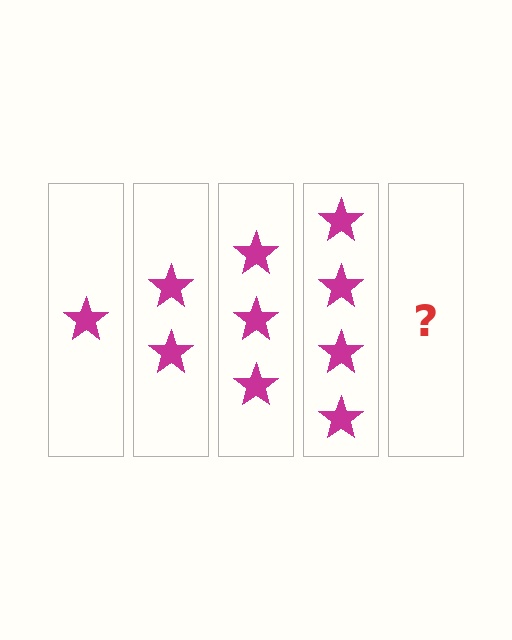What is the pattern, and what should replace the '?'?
The pattern is that each step adds one more star. The '?' should be 5 stars.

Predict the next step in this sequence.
The next step is 5 stars.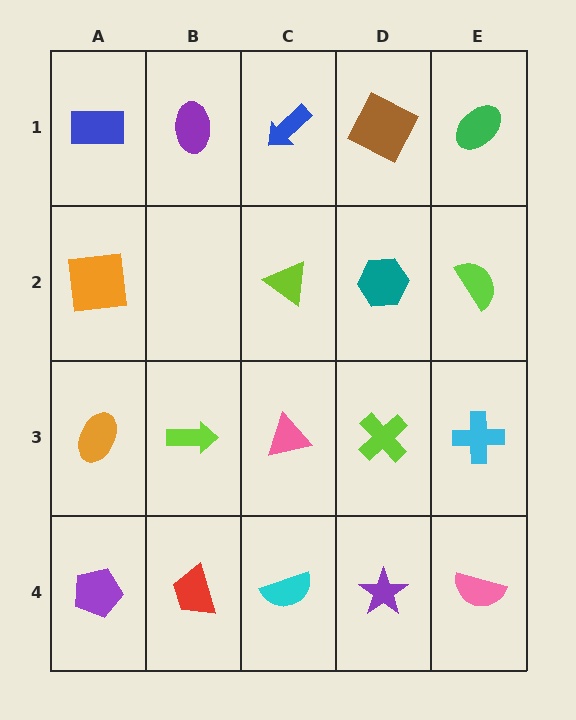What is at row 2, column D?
A teal hexagon.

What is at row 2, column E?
A lime semicircle.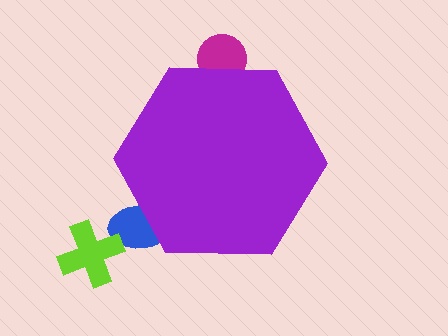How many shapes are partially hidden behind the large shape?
2 shapes are partially hidden.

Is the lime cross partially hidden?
No, the lime cross is fully visible.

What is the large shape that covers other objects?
A purple hexagon.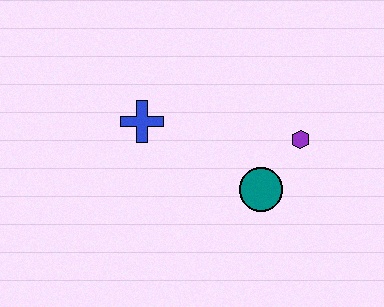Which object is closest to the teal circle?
The purple hexagon is closest to the teal circle.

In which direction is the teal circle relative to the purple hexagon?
The teal circle is below the purple hexagon.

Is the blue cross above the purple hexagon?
Yes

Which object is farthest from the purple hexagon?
The blue cross is farthest from the purple hexagon.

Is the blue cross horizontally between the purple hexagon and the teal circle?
No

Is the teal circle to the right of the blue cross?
Yes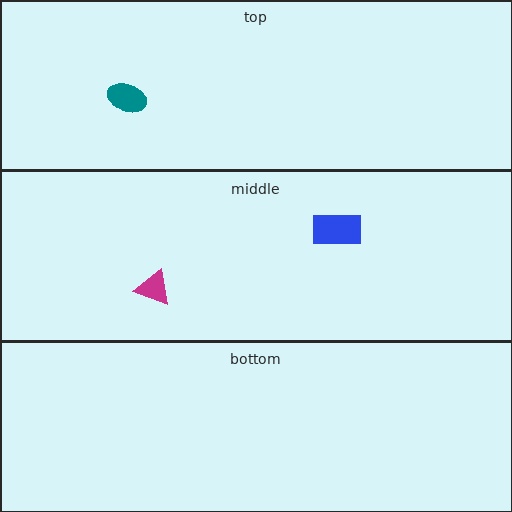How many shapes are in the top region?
1.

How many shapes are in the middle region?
2.